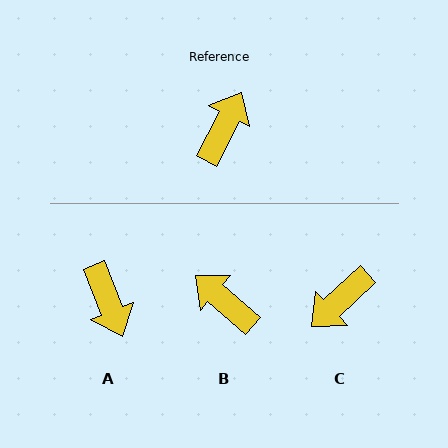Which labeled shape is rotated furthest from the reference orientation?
C, about 160 degrees away.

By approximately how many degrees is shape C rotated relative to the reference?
Approximately 160 degrees counter-clockwise.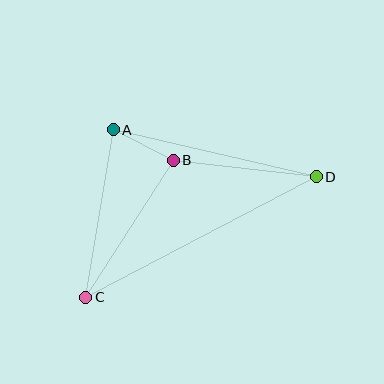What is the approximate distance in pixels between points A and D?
The distance between A and D is approximately 208 pixels.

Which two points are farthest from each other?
Points C and D are farthest from each other.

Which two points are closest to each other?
Points A and B are closest to each other.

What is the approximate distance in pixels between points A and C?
The distance between A and C is approximately 170 pixels.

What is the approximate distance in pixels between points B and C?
The distance between B and C is approximately 163 pixels.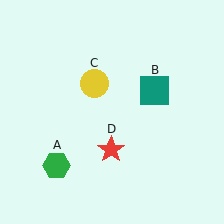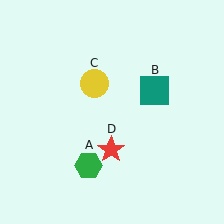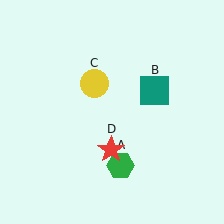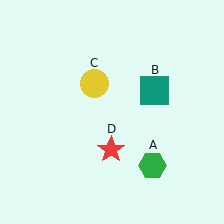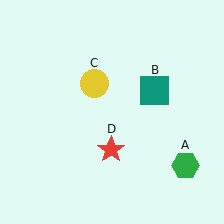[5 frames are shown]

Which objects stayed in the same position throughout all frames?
Teal square (object B) and yellow circle (object C) and red star (object D) remained stationary.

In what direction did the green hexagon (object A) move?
The green hexagon (object A) moved right.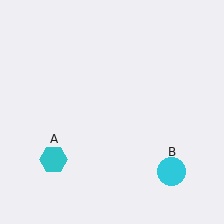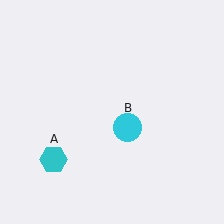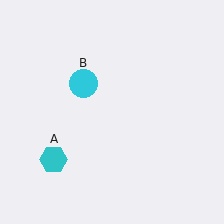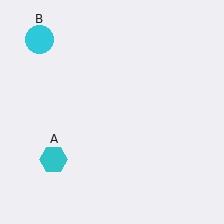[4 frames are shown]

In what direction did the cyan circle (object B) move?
The cyan circle (object B) moved up and to the left.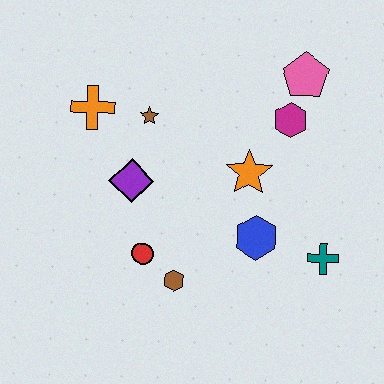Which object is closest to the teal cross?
The blue hexagon is closest to the teal cross.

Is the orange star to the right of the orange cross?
Yes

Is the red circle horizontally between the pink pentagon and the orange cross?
Yes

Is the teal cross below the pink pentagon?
Yes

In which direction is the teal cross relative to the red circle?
The teal cross is to the right of the red circle.